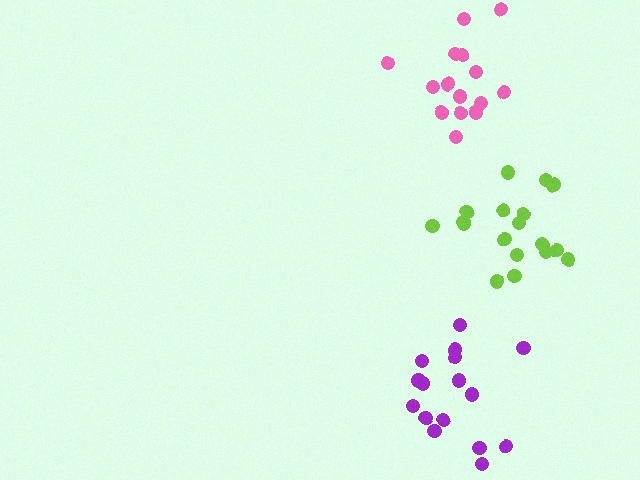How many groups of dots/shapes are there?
There are 3 groups.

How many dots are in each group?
Group 1: 15 dots, Group 2: 19 dots, Group 3: 16 dots (50 total).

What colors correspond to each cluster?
The clusters are colored: pink, lime, purple.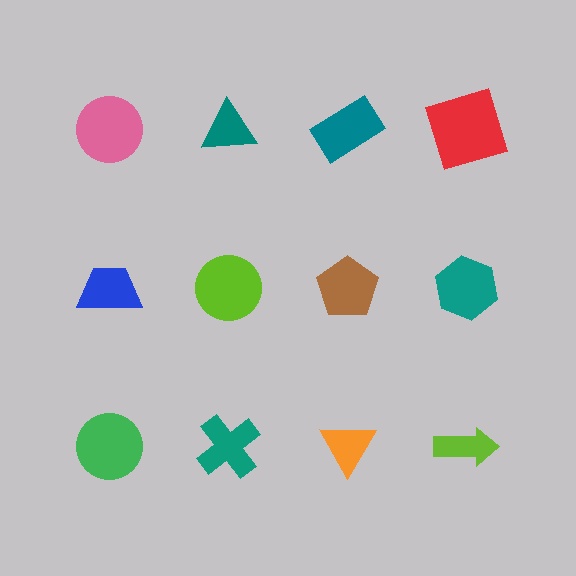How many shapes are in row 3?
4 shapes.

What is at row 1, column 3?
A teal rectangle.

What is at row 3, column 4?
A lime arrow.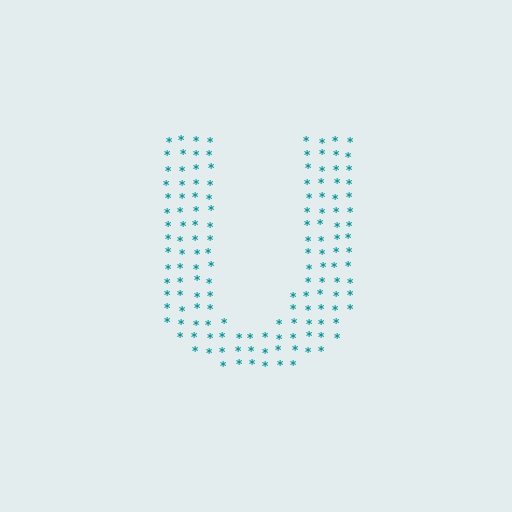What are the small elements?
The small elements are asterisks.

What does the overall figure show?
The overall figure shows the letter U.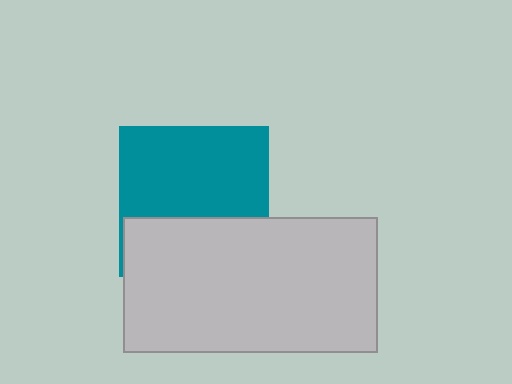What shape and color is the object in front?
The object in front is a light gray rectangle.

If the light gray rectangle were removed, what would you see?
You would see the complete teal square.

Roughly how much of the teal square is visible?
About half of it is visible (roughly 62%).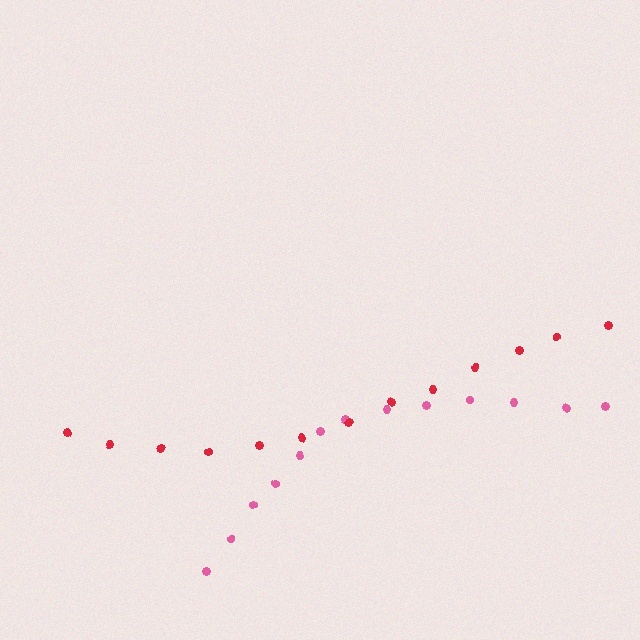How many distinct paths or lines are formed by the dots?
There are 2 distinct paths.